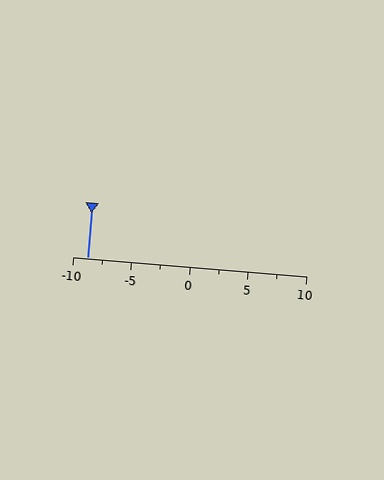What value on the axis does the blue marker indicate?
The marker indicates approximately -8.8.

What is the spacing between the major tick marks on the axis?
The major ticks are spaced 5 apart.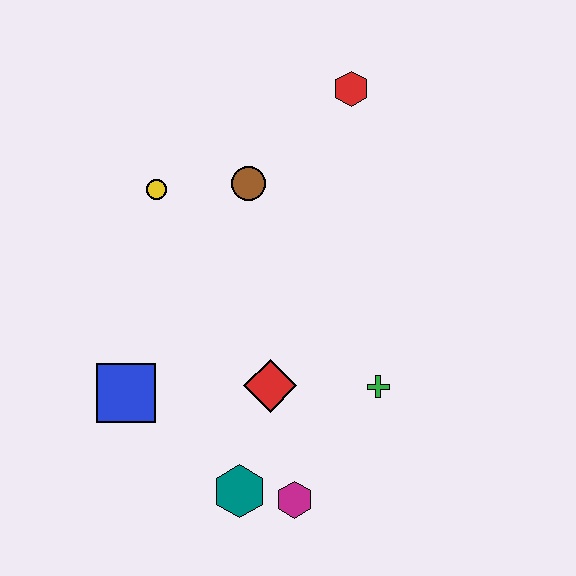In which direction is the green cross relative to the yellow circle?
The green cross is to the right of the yellow circle.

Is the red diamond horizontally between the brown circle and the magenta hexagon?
Yes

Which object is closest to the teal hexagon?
The magenta hexagon is closest to the teal hexagon.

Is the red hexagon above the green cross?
Yes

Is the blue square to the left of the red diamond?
Yes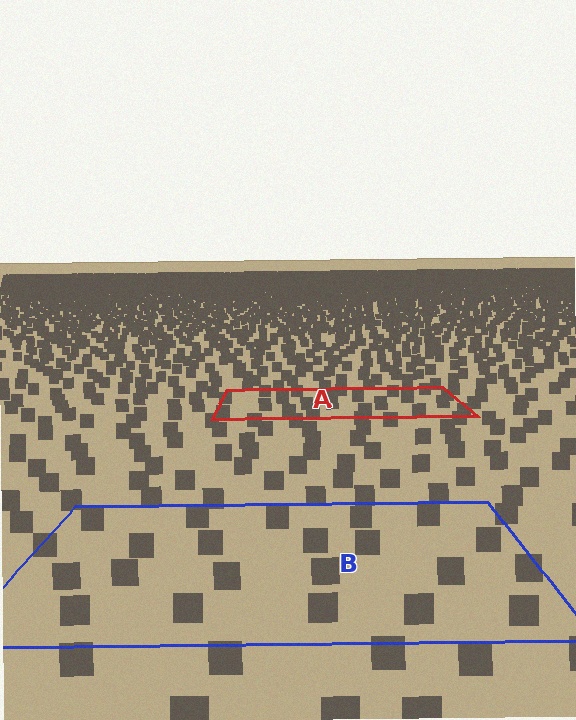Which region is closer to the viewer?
Region B is closer. The texture elements there are larger and more spread out.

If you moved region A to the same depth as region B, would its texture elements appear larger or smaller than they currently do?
They would appear larger. At a closer depth, the same texture elements are projected at a bigger on-screen size.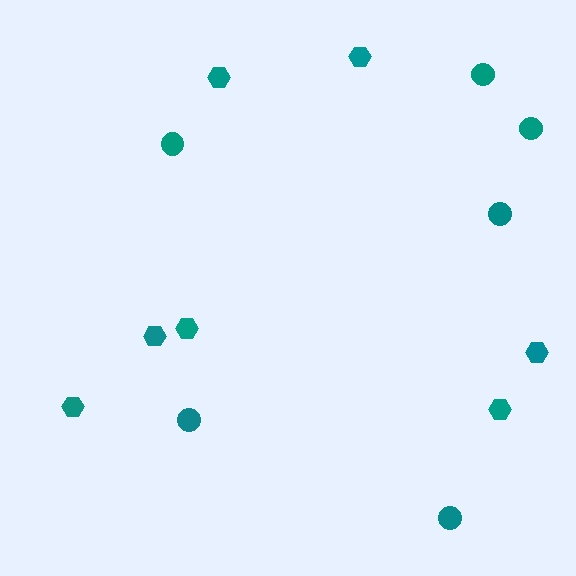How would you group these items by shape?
There are 2 groups: one group of circles (6) and one group of hexagons (7).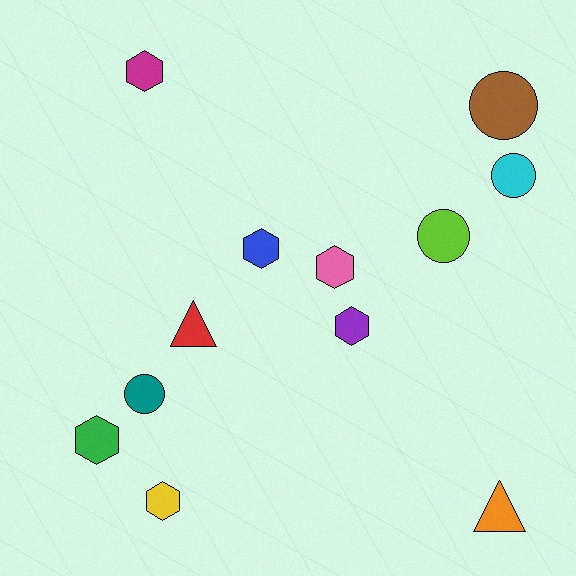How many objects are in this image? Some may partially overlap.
There are 12 objects.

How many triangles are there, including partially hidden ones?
There are 2 triangles.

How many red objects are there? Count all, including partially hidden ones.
There is 1 red object.